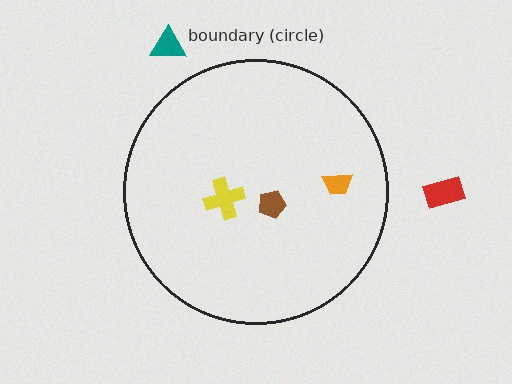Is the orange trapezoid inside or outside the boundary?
Inside.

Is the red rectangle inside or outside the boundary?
Outside.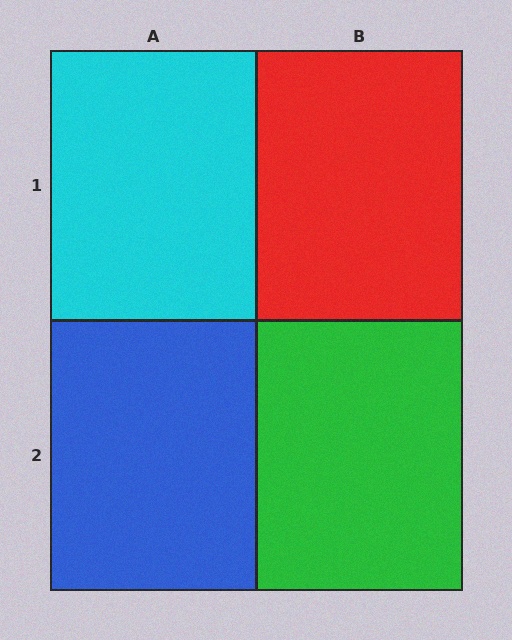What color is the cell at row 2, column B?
Green.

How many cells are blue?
1 cell is blue.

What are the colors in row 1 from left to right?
Cyan, red.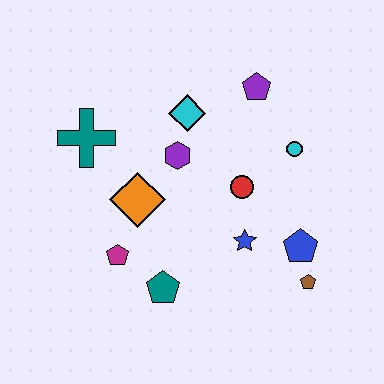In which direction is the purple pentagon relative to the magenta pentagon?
The purple pentagon is above the magenta pentagon.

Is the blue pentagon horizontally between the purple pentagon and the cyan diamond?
No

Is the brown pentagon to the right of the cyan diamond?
Yes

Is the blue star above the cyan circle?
No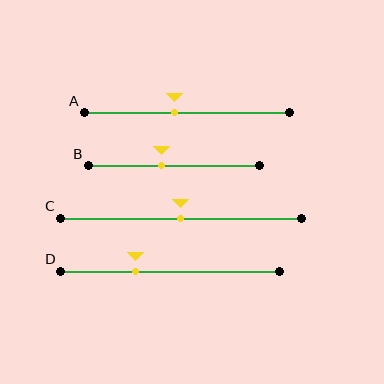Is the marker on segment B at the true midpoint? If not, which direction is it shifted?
No, the marker on segment B is shifted to the left by about 7% of the segment length.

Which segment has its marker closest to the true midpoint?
Segment C has its marker closest to the true midpoint.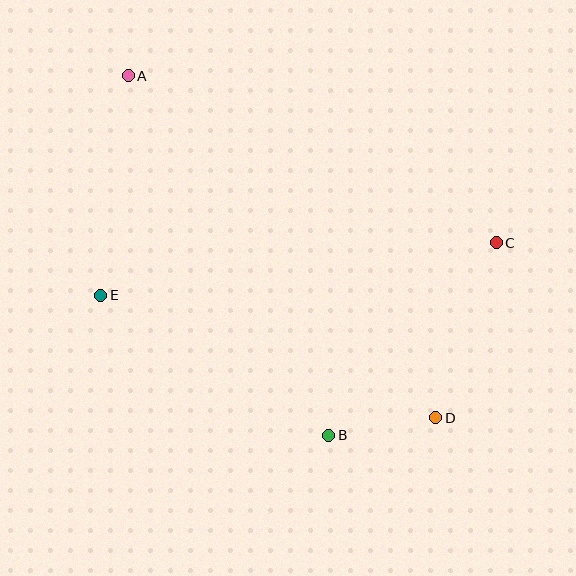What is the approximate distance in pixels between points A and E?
The distance between A and E is approximately 221 pixels.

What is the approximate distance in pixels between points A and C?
The distance between A and C is approximately 404 pixels.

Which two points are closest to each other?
Points B and D are closest to each other.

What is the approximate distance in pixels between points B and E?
The distance between B and E is approximately 268 pixels.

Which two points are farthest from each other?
Points A and D are farthest from each other.